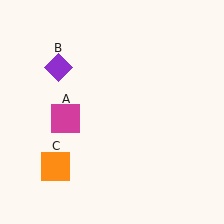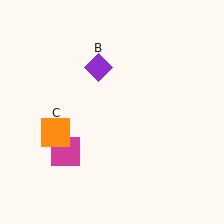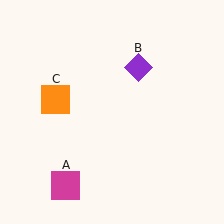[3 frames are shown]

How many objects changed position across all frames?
3 objects changed position: magenta square (object A), purple diamond (object B), orange square (object C).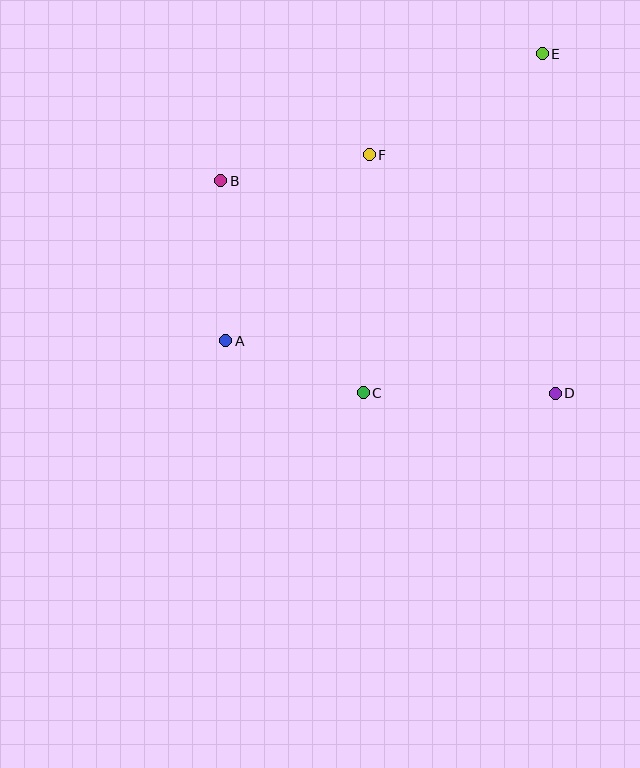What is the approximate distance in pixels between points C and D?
The distance between C and D is approximately 192 pixels.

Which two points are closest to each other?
Points A and C are closest to each other.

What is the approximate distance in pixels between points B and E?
The distance between B and E is approximately 346 pixels.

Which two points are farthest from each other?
Points A and E are farthest from each other.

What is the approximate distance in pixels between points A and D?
The distance between A and D is approximately 334 pixels.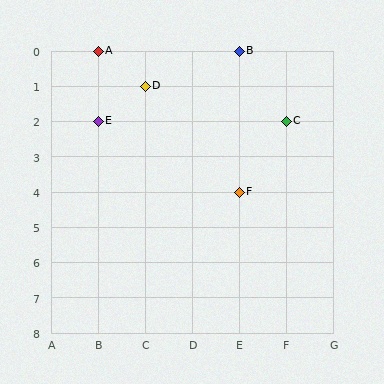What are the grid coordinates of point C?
Point C is at grid coordinates (F, 2).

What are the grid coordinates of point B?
Point B is at grid coordinates (E, 0).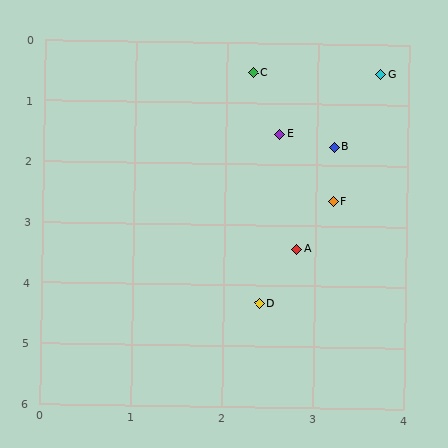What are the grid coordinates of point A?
Point A is at approximately (2.8, 3.4).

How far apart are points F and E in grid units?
Points F and E are about 1.3 grid units apart.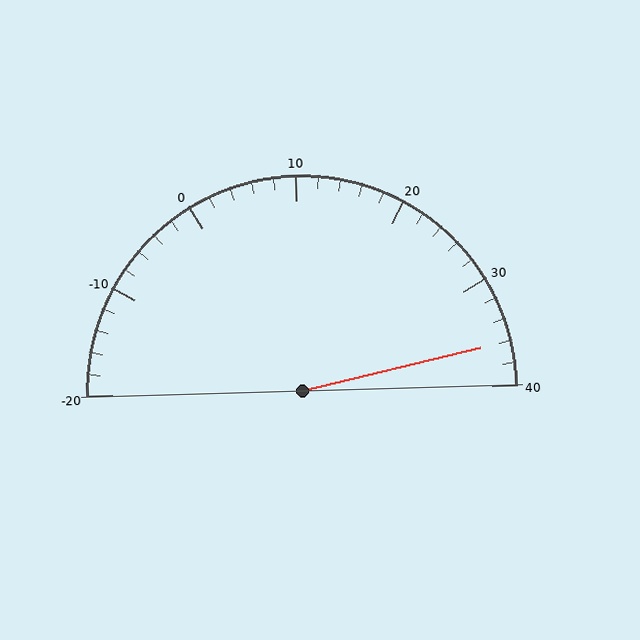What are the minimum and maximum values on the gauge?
The gauge ranges from -20 to 40.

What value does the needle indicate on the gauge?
The needle indicates approximately 36.